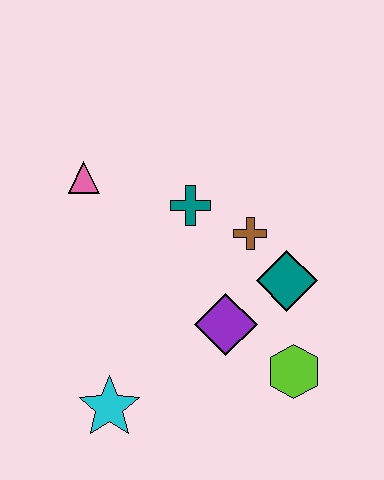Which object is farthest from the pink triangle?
The lime hexagon is farthest from the pink triangle.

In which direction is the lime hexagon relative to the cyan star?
The lime hexagon is to the right of the cyan star.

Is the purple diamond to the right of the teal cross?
Yes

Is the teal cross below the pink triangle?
Yes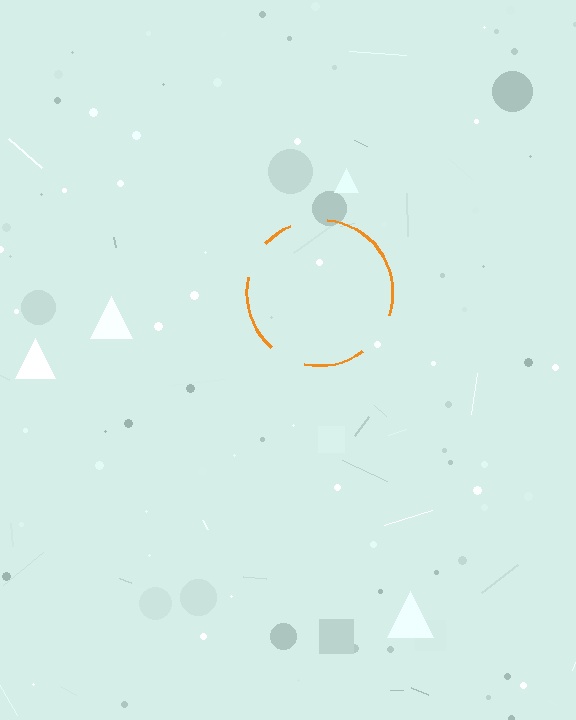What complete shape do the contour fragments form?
The contour fragments form a circle.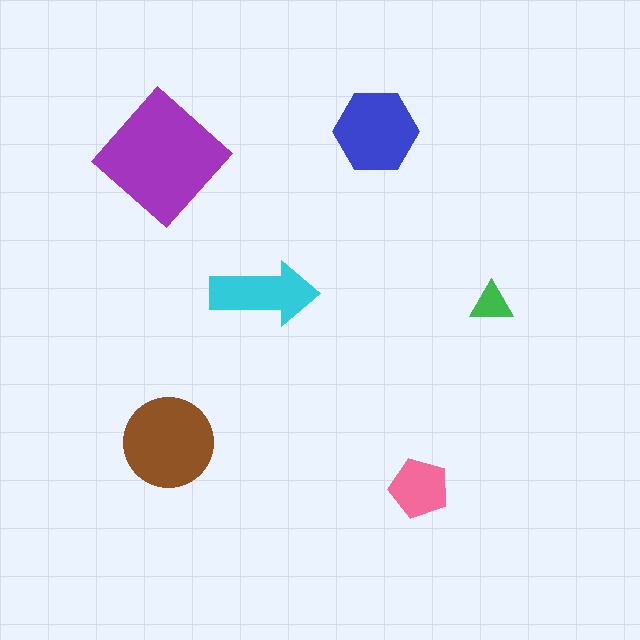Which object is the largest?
The purple diamond.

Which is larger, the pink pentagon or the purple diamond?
The purple diamond.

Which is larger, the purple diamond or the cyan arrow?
The purple diamond.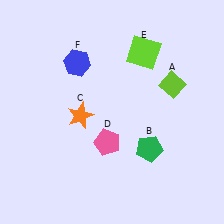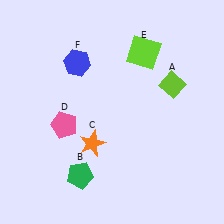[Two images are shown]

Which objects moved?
The objects that moved are: the green pentagon (B), the orange star (C), the pink pentagon (D).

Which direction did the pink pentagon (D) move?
The pink pentagon (D) moved left.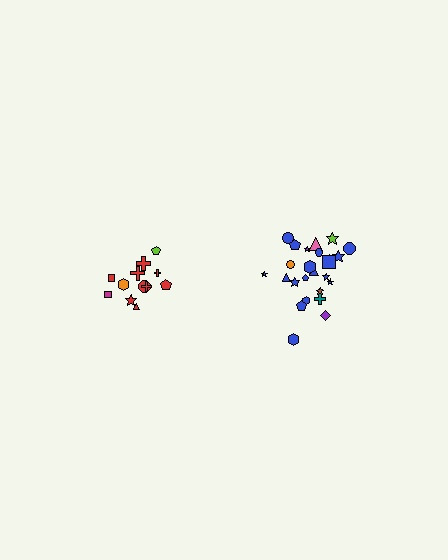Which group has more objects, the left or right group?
The right group.